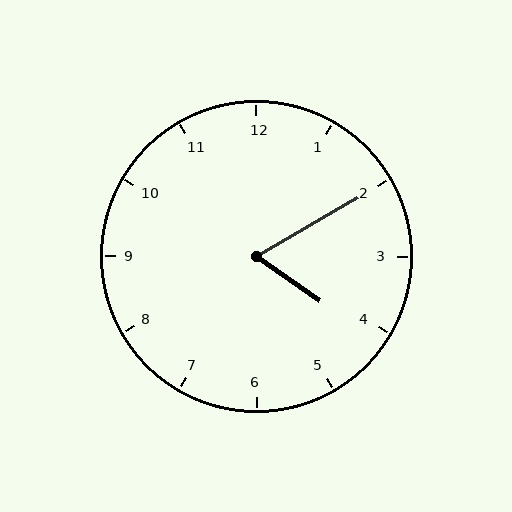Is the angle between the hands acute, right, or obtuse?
It is acute.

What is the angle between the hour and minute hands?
Approximately 65 degrees.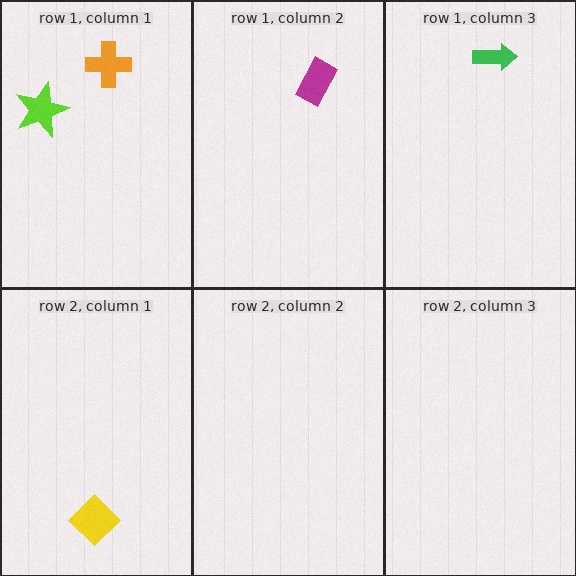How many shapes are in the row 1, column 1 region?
2.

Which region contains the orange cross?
The row 1, column 1 region.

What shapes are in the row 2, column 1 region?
The yellow diamond.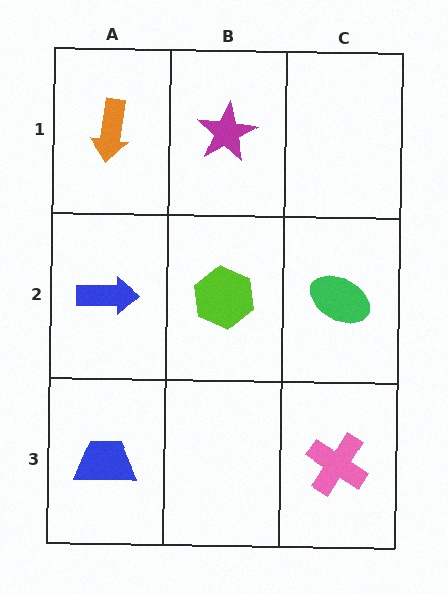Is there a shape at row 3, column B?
No, that cell is empty.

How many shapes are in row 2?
3 shapes.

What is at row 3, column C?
A pink cross.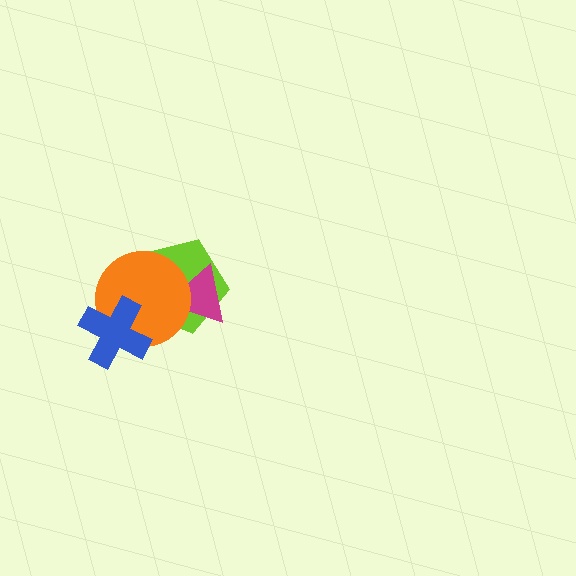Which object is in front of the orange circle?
The blue cross is in front of the orange circle.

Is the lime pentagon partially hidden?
Yes, it is partially covered by another shape.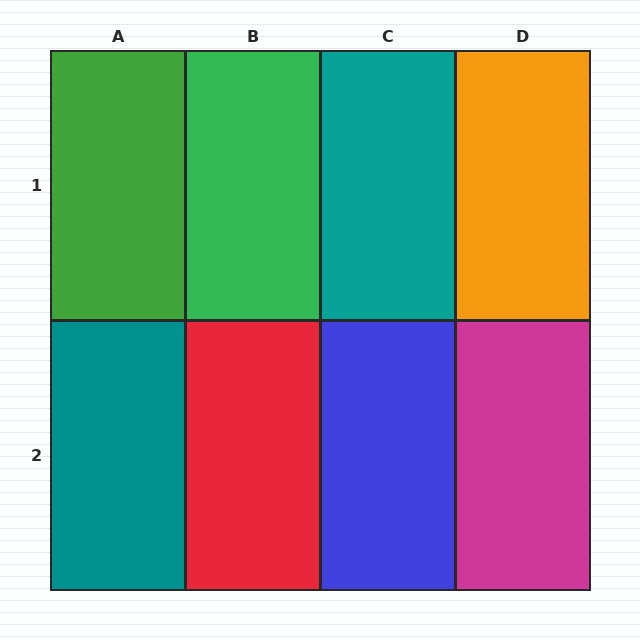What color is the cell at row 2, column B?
Red.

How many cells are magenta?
1 cell is magenta.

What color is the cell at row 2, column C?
Blue.